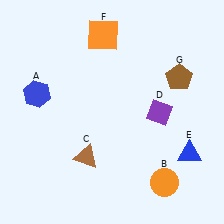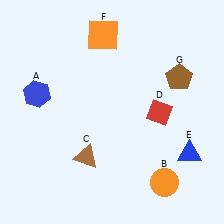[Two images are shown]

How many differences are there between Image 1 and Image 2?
There is 1 difference between the two images.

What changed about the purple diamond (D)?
In Image 1, D is purple. In Image 2, it changed to red.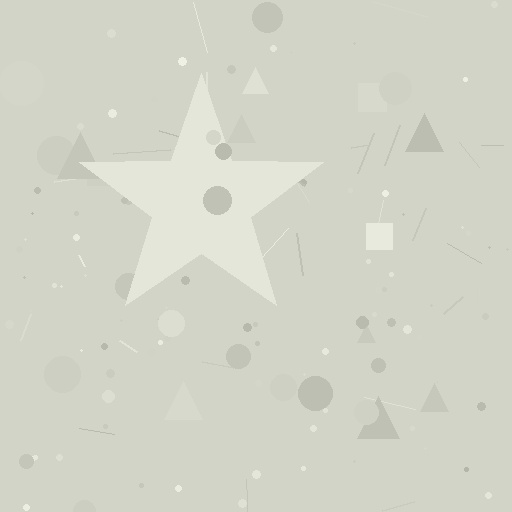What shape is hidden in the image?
A star is hidden in the image.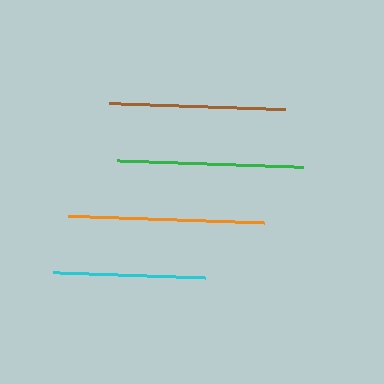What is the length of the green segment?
The green segment is approximately 187 pixels long.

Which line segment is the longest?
The orange line is the longest at approximately 196 pixels.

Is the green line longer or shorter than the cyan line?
The green line is longer than the cyan line.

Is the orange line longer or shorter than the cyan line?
The orange line is longer than the cyan line.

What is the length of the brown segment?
The brown segment is approximately 177 pixels long.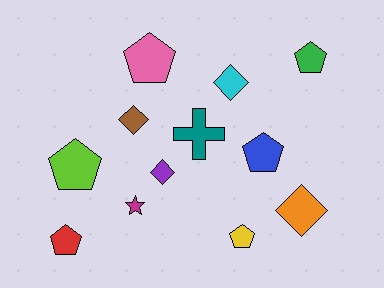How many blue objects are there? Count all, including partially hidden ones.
There is 1 blue object.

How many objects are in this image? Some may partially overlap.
There are 12 objects.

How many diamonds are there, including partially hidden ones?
There are 4 diamonds.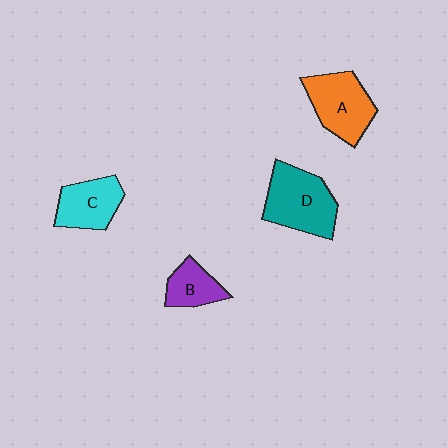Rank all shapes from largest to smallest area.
From largest to smallest: D (teal), A (orange), C (cyan), B (purple).